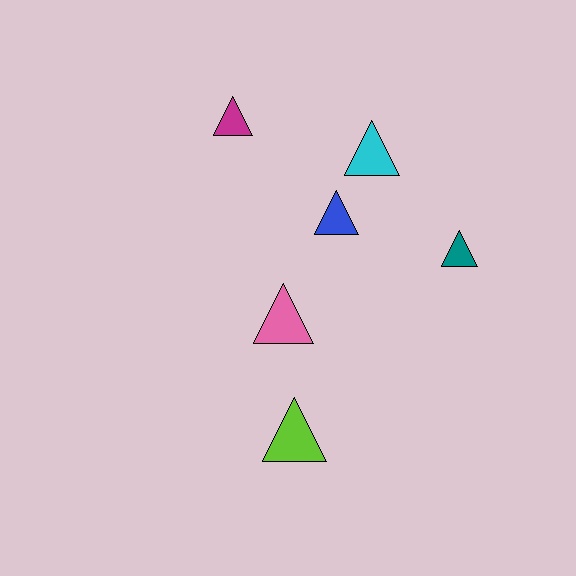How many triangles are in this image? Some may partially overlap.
There are 6 triangles.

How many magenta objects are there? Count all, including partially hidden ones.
There is 1 magenta object.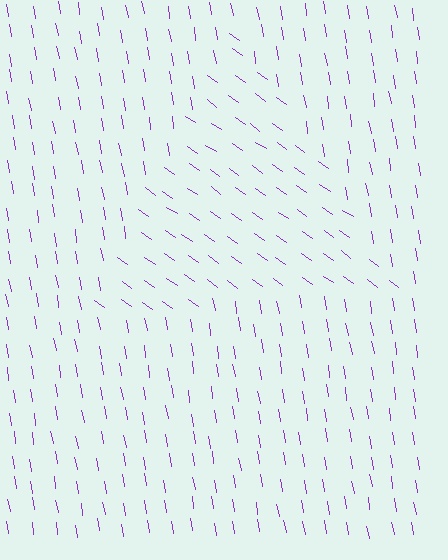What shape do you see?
I see a triangle.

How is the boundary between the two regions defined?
The boundary is defined purely by a change in line orientation (approximately 45 degrees difference). All lines are the same color and thickness.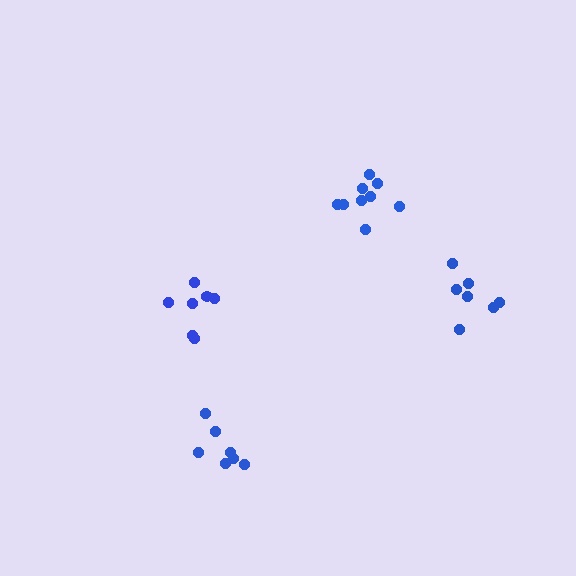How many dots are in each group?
Group 1: 7 dots, Group 2: 7 dots, Group 3: 9 dots, Group 4: 7 dots (30 total).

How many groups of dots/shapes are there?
There are 4 groups.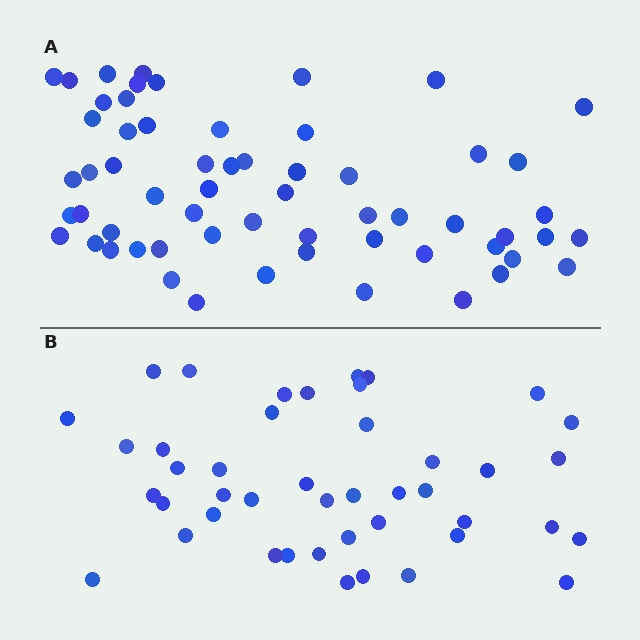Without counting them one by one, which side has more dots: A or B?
Region A (the top region) has more dots.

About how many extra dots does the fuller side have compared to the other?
Region A has approximately 15 more dots than region B.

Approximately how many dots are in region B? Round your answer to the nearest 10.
About 40 dots. (The exact count is 44, which rounds to 40.)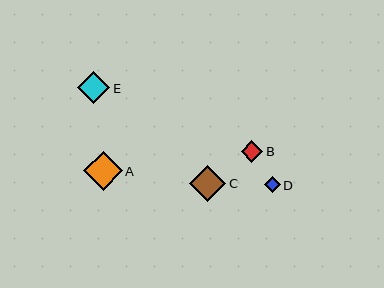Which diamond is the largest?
Diamond A is the largest with a size of approximately 39 pixels.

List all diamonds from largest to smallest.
From largest to smallest: A, C, E, B, D.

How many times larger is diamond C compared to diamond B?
Diamond C is approximately 1.7 times the size of diamond B.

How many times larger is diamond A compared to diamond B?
Diamond A is approximately 1.8 times the size of diamond B.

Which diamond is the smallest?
Diamond D is the smallest with a size of approximately 16 pixels.